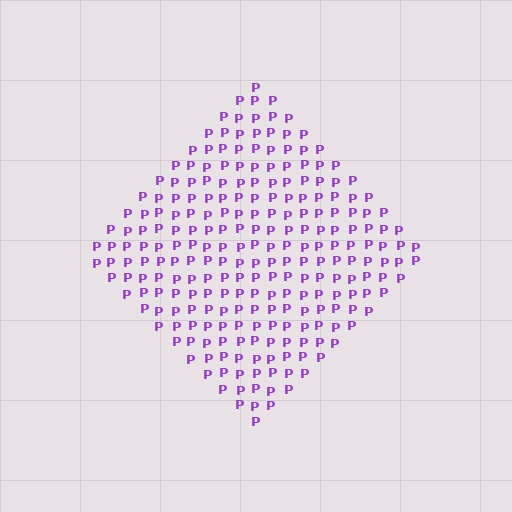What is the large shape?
The large shape is a diamond.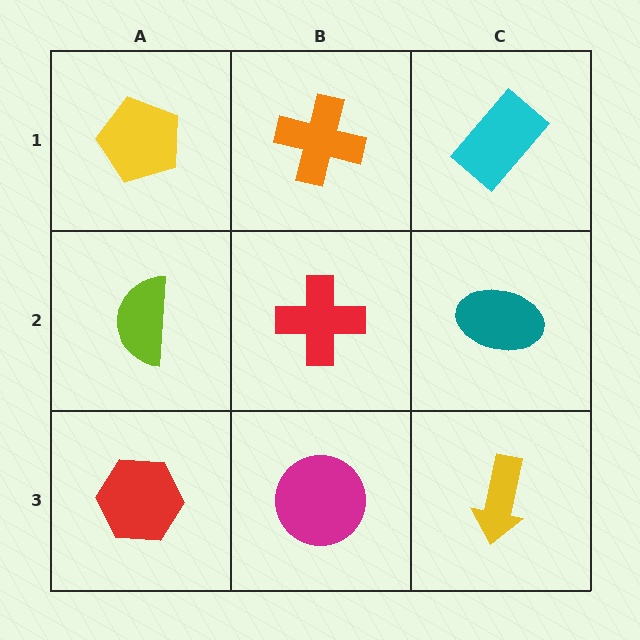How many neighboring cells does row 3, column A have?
2.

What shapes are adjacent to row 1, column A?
A lime semicircle (row 2, column A), an orange cross (row 1, column B).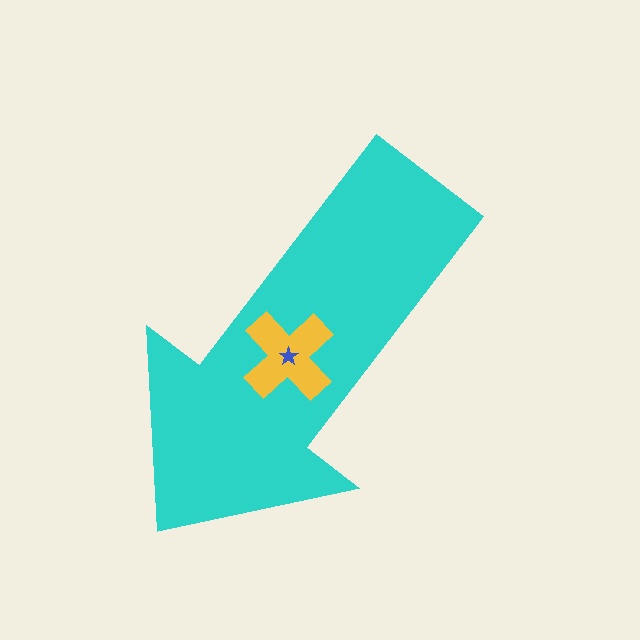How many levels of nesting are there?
3.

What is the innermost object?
The blue star.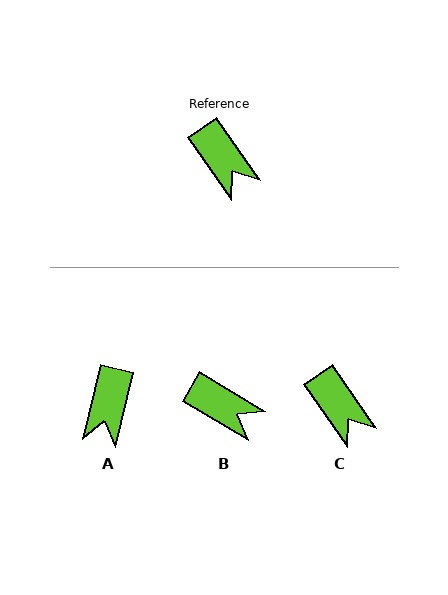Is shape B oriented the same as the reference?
No, it is off by about 25 degrees.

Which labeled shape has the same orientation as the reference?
C.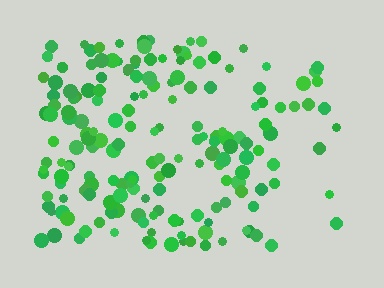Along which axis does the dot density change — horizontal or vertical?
Horizontal.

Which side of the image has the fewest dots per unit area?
The right.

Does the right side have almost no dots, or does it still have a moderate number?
Still a moderate number, just noticeably fewer than the left.